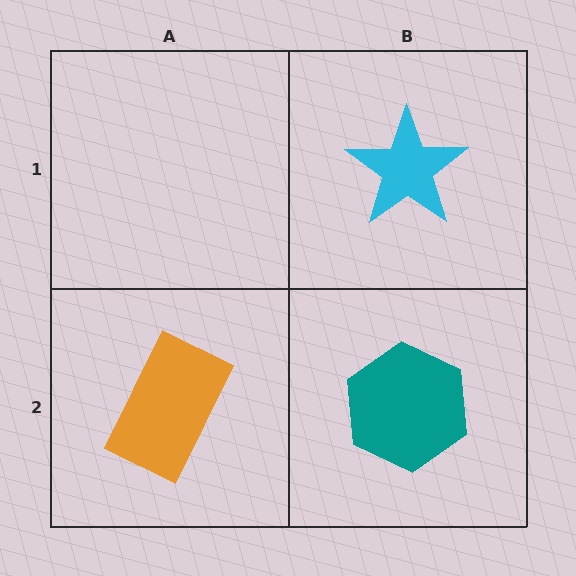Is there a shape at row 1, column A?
No, that cell is empty.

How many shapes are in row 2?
2 shapes.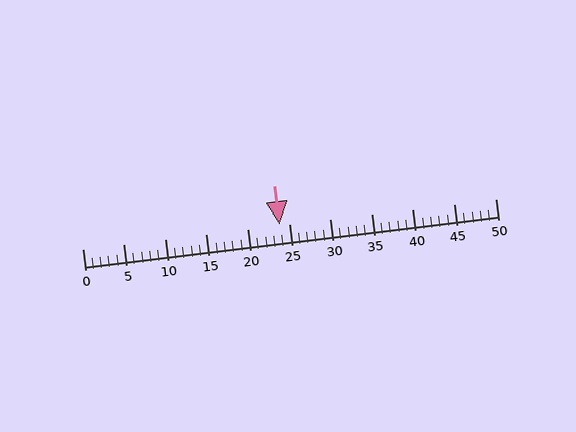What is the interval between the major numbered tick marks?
The major tick marks are spaced 5 units apart.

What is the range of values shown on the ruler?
The ruler shows values from 0 to 50.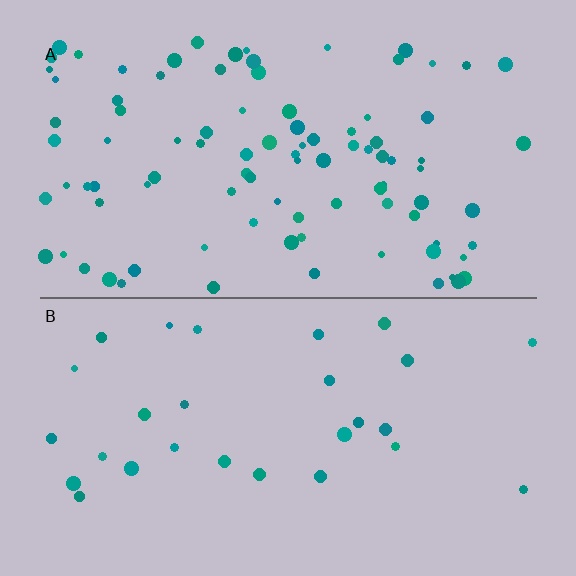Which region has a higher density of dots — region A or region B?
A (the top).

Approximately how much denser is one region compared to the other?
Approximately 3.3× — region A over region B.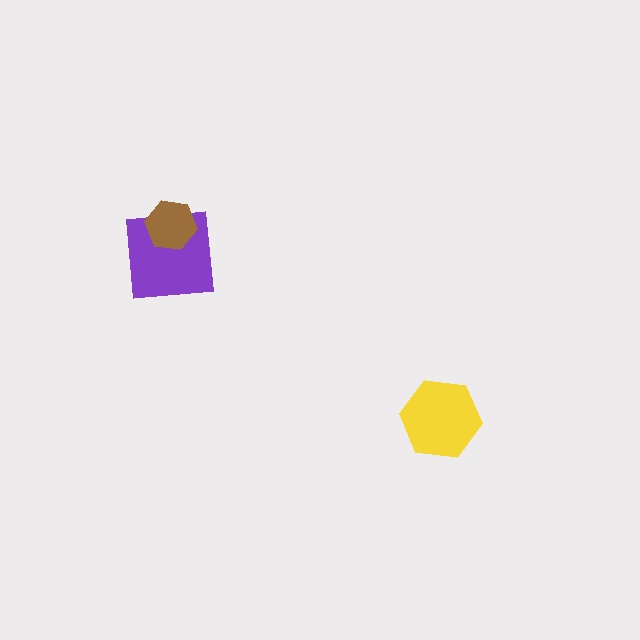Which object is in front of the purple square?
The brown hexagon is in front of the purple square.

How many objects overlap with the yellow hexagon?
0 objects overlap with the yellow hexagon.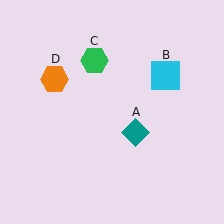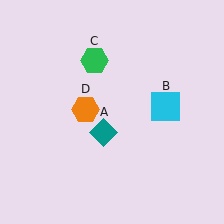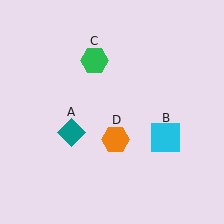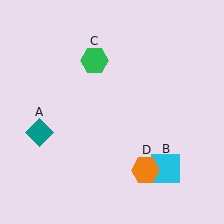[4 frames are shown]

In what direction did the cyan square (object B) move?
The cyan square (object B) moved down.